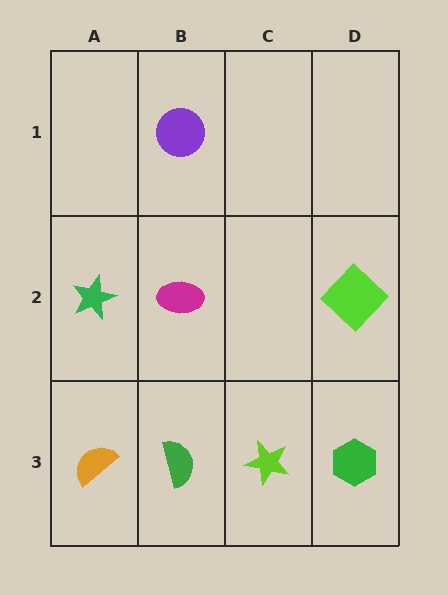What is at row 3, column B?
A green semicircle.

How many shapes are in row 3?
4 shapes.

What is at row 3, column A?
An orange semicircle.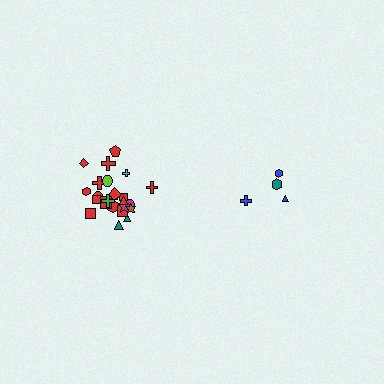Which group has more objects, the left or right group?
The left group.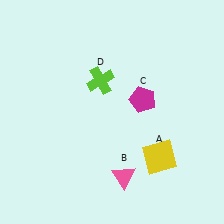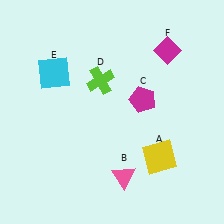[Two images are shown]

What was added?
A cyan square (E), a magenta diamond (F) were added in Image 2.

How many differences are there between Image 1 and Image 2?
There are 2 differences between the two images.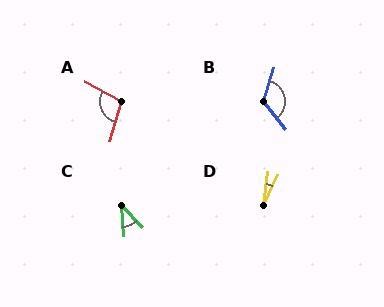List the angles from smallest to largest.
D (17°), C (40°), A (102°), B (123°).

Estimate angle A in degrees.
Approximately 102 degrees.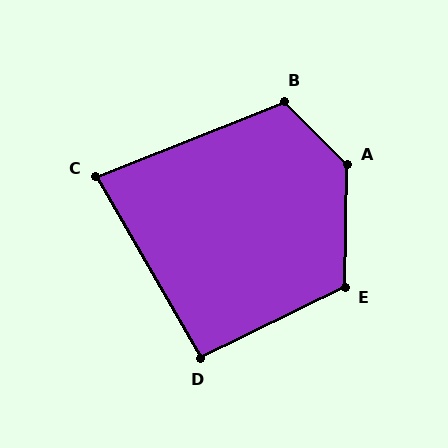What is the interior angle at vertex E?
Approximately 117 degrees (obtuse).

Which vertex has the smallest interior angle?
C, at approximately 82 degrees.